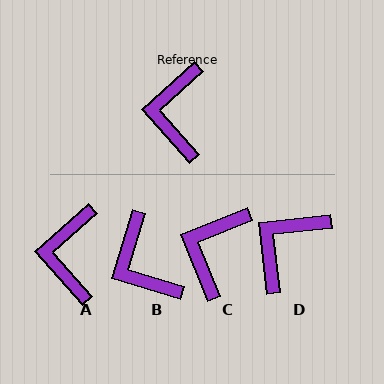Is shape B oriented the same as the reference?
No, it is off by about 32 degrees.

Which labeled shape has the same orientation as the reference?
A.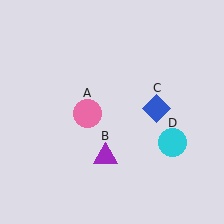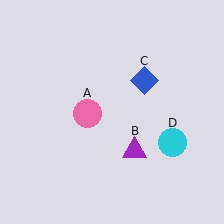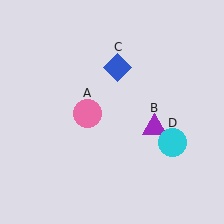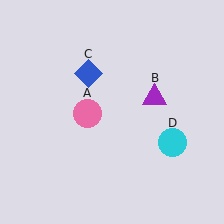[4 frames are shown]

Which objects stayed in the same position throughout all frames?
Pink circle (object A) and cyan circle (object D) remained stationary.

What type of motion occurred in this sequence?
The purple triangle (object B), blue diamond (object C) rotated counterclockwise around the center of the scene.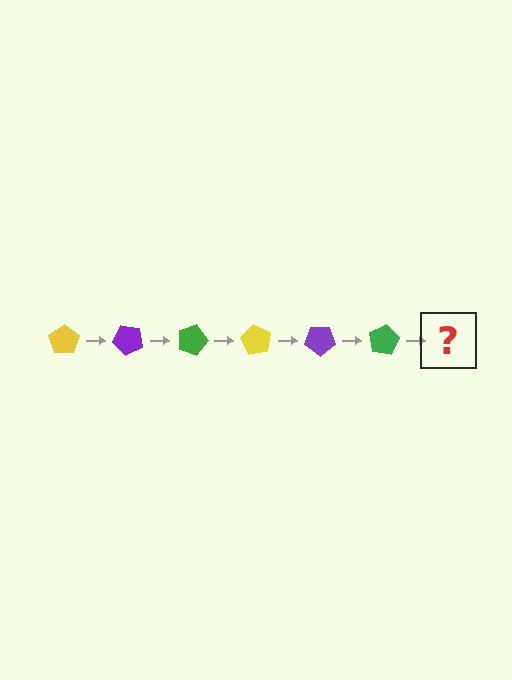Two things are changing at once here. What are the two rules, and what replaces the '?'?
The two rules are that it rotates 45 degrees each step and the color cycles through yellow, purple, and green. The '?' should be a yellow pentagon, rotated 270 degrees from the start.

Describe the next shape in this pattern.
It should be a yellow pentagon, rotated 270 degrees from the start.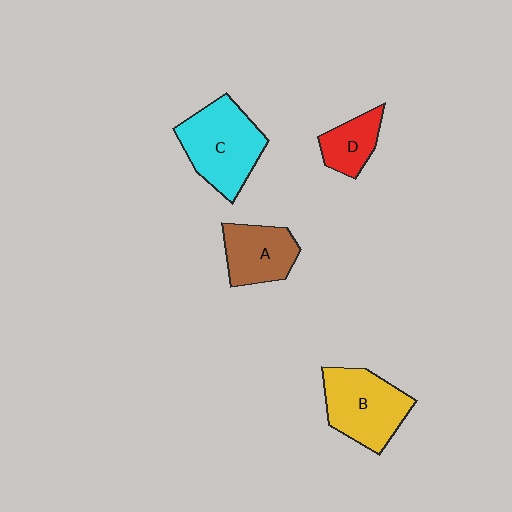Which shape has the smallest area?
Shape D (red).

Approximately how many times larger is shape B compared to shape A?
Approximately 1.4 times.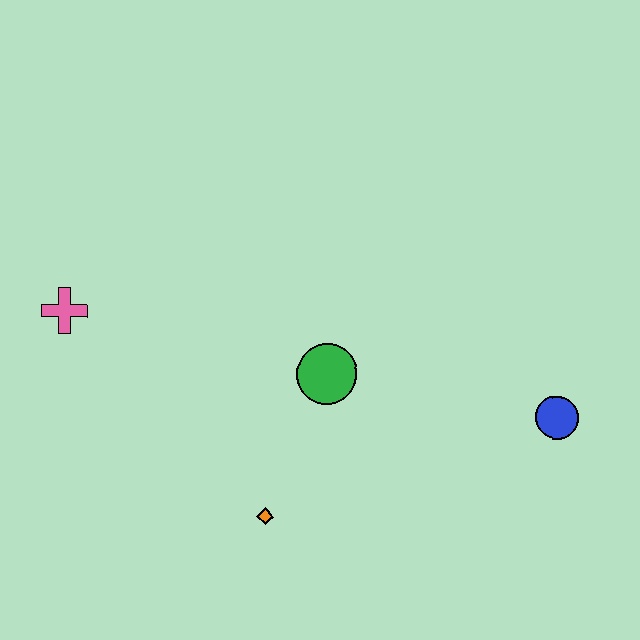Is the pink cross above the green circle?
Yes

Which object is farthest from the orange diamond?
The blue circle is farthest from the orange diamond.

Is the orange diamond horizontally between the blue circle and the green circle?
No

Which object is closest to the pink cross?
The green circle is closest to the pink cross.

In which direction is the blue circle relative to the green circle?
The blue circle is to the right of the green circle.